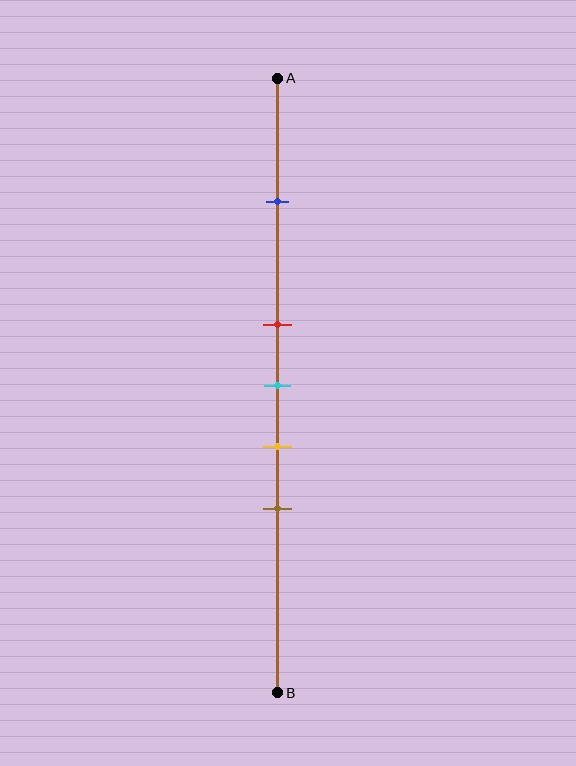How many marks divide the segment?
There are 5 marks dividing the segment.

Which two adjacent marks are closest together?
The red and cyan marks are the closest adjacent pair.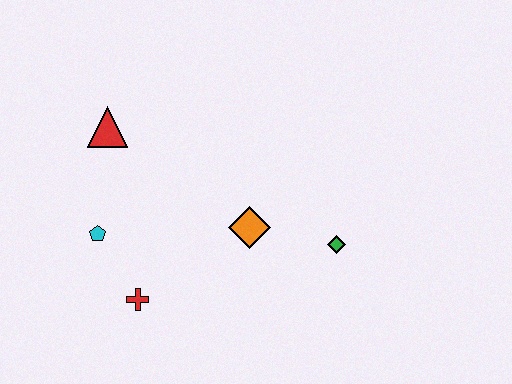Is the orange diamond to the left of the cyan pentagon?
No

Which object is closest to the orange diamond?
The green diamond is closest to the orange diamond.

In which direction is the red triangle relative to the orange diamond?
The red triangle is to the left of the orange diamond.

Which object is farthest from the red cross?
The green diamond is farthest from the red cross.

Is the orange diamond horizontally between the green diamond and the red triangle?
Yes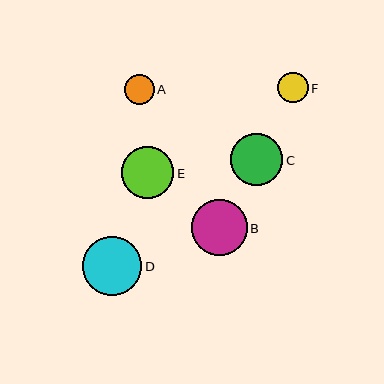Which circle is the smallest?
Circle A is the smallest with a size of approximately 30 pixels.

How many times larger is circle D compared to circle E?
Circle D is approximately 1.1 times the size of circle E.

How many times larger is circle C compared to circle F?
Circle C is approximately 1.7 times the size of circle F.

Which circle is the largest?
Circle D is the largest with a size of approximately 59 pixels.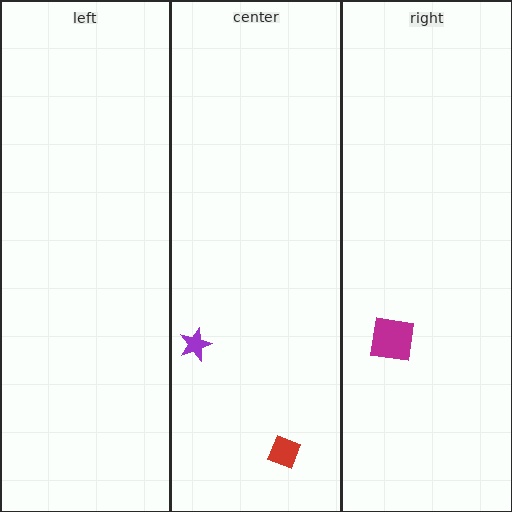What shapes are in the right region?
The magenta square.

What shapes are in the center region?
The purple star, the red diamond.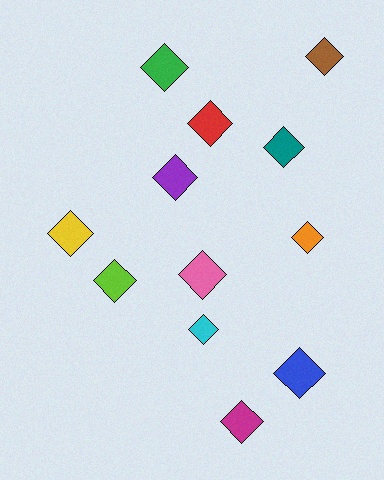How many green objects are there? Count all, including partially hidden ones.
There is 1 green object.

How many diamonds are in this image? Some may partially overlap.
There are 12 diamonds.